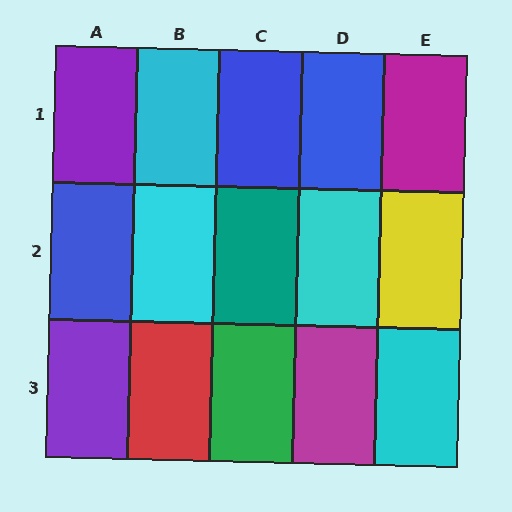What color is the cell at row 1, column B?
Cyan.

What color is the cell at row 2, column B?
Cyan.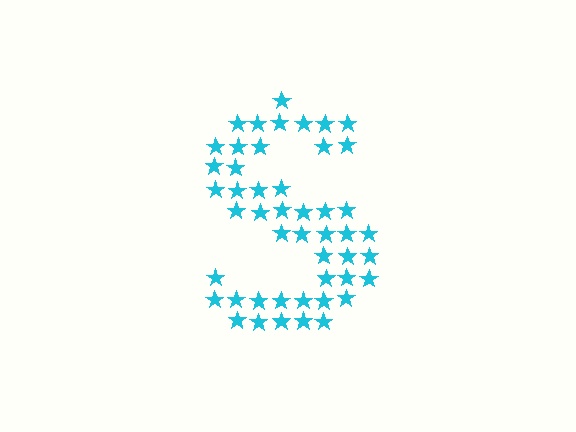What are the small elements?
The small elements are stars.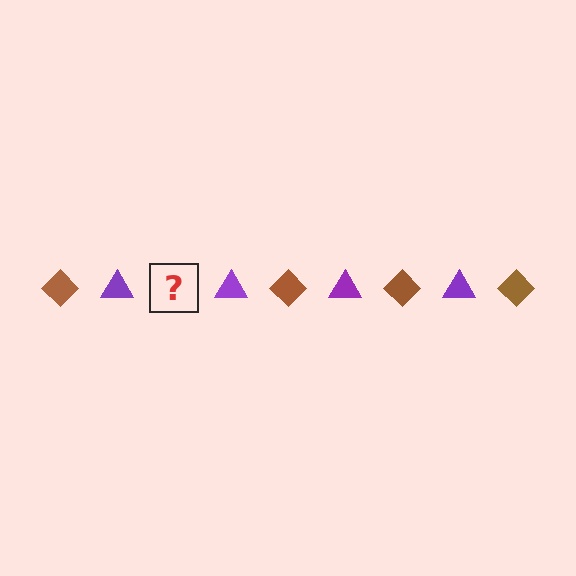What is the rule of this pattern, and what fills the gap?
The rule is that the pattern alternates between brown diamond and purple triangle. The gap should be filled with a brown diamond.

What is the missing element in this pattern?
The missing element is a brown diamond.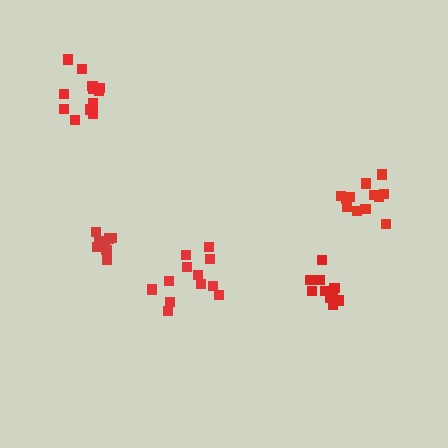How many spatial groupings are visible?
There are 5 spatial groupings.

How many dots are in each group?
Group 1: 13 dots, Group 2: 8 dots, Group 3: 11 dots, Group 4: 12 dots, Group 5: 12 dots (56 total).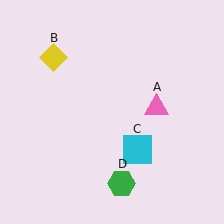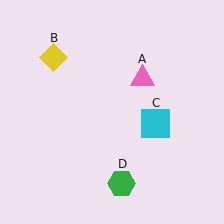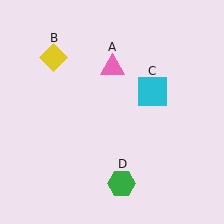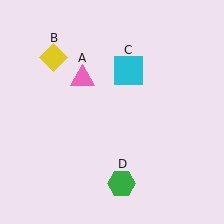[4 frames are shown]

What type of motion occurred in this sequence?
The pink triangle (object A), cyan square (object C) rotated counterclockwise around the center of the scene.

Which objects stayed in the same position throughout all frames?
Yellow diamond (object B) and green hexagon (object D) remained stationary.